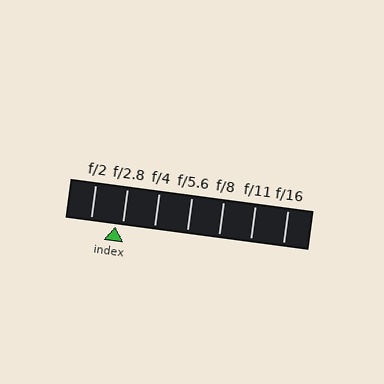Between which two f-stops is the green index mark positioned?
The index mark is between f/2 and f/2.8.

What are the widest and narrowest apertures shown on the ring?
The widest aperture shown is f/2 and the narrowest is f/16.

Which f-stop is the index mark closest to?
The index mark is closest to f/2.8.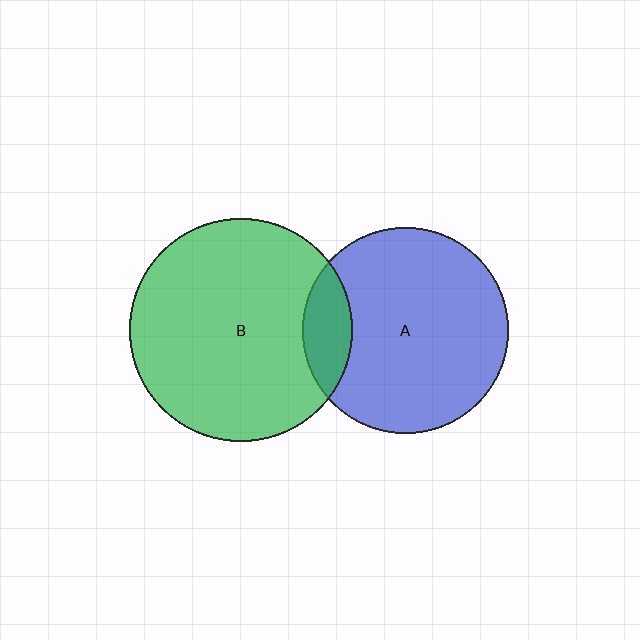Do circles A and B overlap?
Yes.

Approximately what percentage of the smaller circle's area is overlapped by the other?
Approximately 15%.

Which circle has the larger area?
Circle B (green).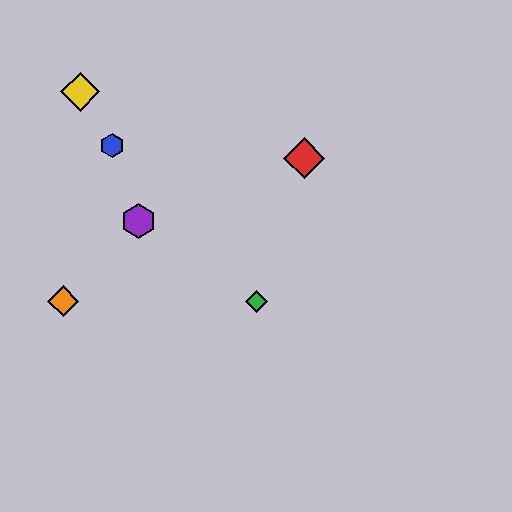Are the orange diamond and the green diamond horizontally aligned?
Yes, both are at y≈301.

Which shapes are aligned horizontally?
The green diamond, the orange diamond are aligned horizontally.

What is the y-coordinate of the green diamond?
The green diamond is at y≈301.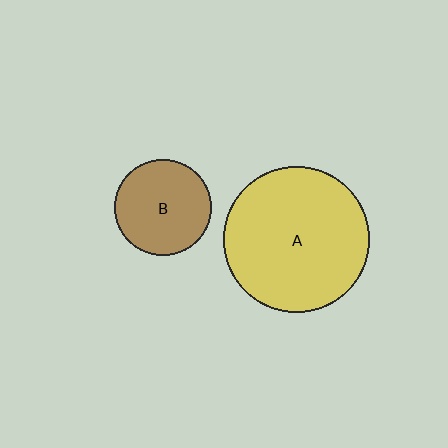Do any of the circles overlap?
No, none of the circles overlap.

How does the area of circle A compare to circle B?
Approximately 2.3 times.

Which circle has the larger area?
Circle A (yellow).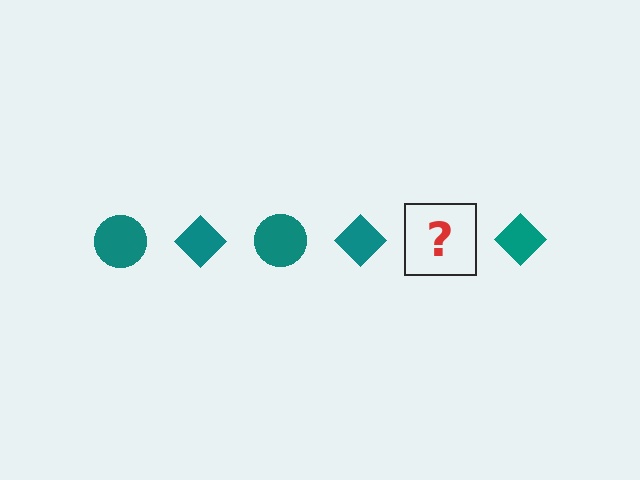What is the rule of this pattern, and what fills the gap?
The rule is that the pattern cycles through circle, diamond shapes in teal. The gap should be filled with a teal circle.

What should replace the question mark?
The question mark should be replaced with a teal circle.